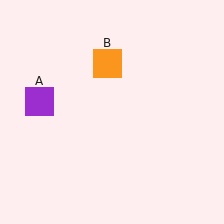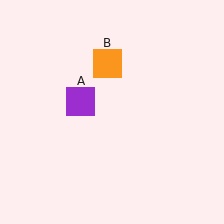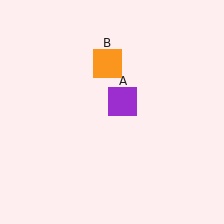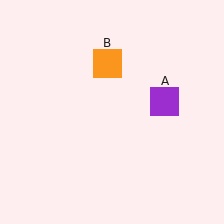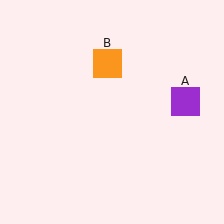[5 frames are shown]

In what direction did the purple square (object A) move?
The purple square (object A) moved right.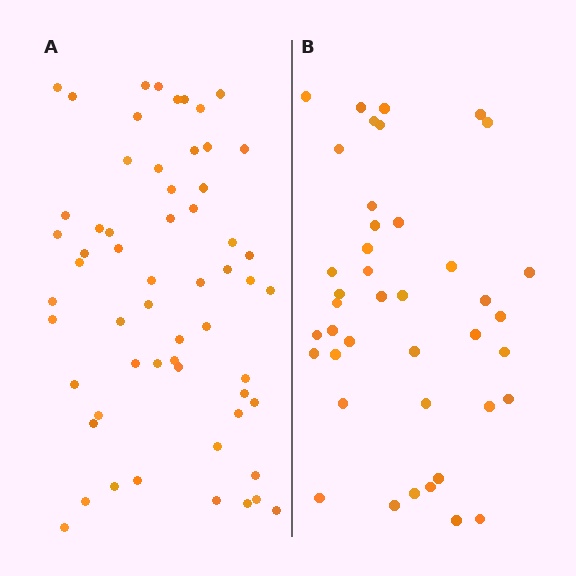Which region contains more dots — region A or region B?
Region A (the left region) has more dots.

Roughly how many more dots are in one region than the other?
Region A has approximately 20 more dots than region B.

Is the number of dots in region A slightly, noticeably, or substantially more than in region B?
Region A has noticeably more, but not dramatically so. The ratio is roughly 1.4 to 1.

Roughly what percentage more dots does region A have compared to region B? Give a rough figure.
About 45% more.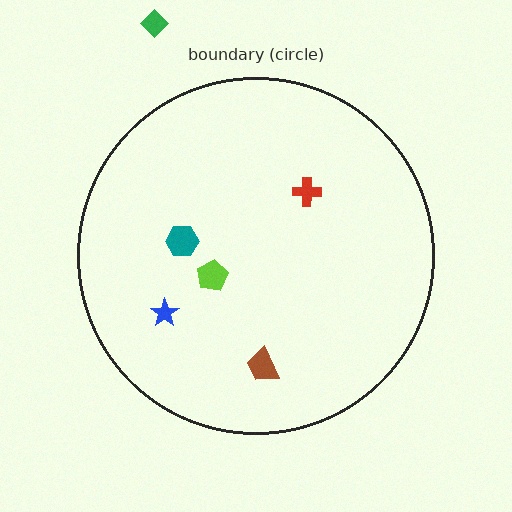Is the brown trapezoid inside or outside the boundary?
Inside.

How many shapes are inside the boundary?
5 inside, 1 outside.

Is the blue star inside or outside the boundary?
Inside.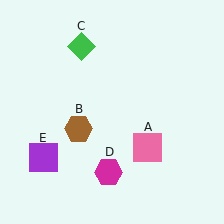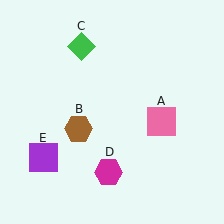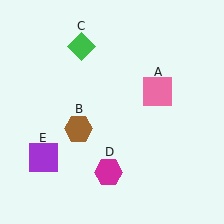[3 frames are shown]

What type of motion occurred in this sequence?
The pink square (object A) rotated counterclockwise around the center of the scene.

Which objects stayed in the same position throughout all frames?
Brown hexagon (object B) and green diamond (object C) and magenta hexagon (object D) and purple square (object E) remained stationary.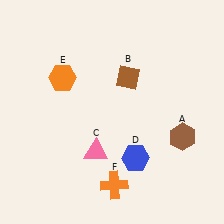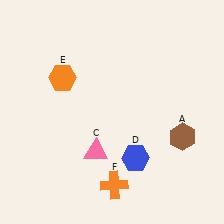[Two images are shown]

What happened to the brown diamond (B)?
The brown diamond (B) was removed in Image 2. It was in the top-right area of Image 1.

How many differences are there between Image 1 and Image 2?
There is 1 difference between the two images.